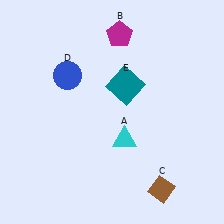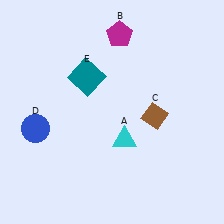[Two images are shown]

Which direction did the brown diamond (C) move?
The brown diamond (C) moved up.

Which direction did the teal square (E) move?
The teal square (E) moved left.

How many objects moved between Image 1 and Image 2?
3 objects moved between the two images.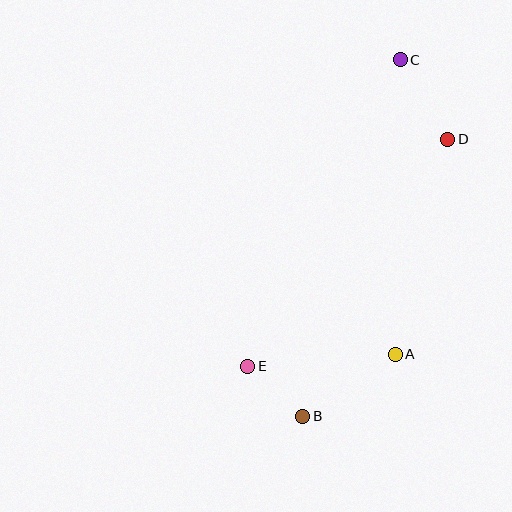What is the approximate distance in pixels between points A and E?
The distance between A and E is approximately 148 pixels.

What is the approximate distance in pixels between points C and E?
The distance between C and E is approximately 342 pixels.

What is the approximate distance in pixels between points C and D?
The distance between C and D is approximately 92 pixels.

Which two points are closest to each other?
Points B and E are closest to each other.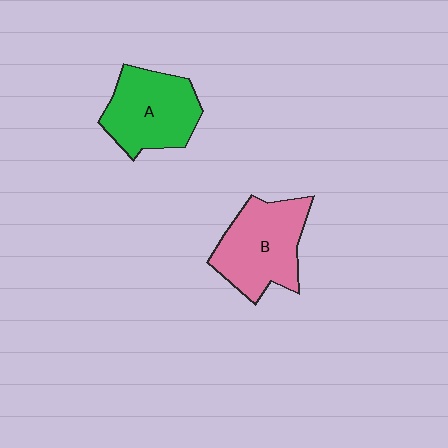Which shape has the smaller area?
Shape A (green).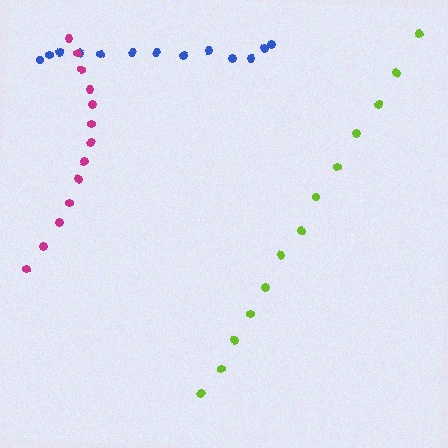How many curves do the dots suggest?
There are 3 distinct paths.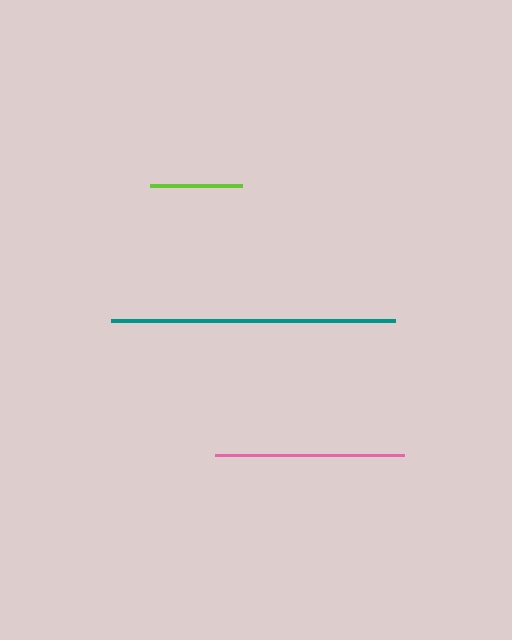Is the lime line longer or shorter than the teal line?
The teal line is longer than the lime line.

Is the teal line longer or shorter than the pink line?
The teal line is longer than the pink line.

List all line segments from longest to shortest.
From longest to shortest: teal, pink, lime.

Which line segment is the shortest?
The lime line is the shortest at approximately 92 pixels.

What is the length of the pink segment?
The pink segment is approximately 189 pixels long.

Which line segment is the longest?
The teal line is the longest at approximately 284 pixels.